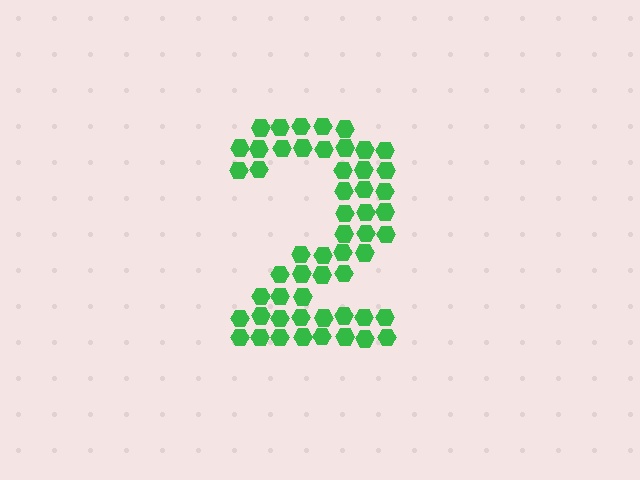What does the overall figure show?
The overall figure shows the digit 2.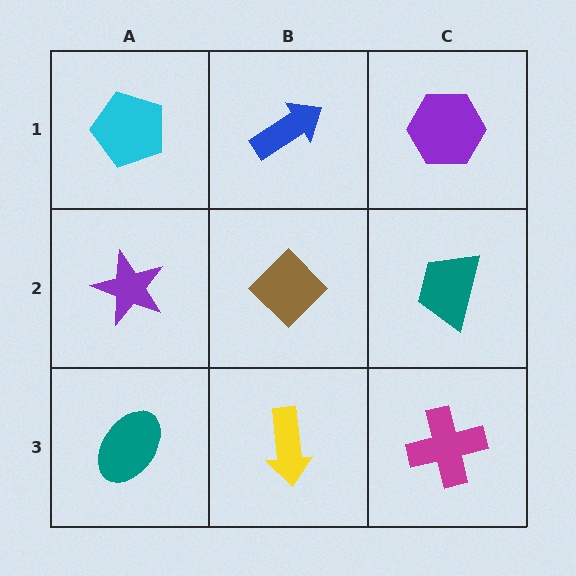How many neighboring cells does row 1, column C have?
2.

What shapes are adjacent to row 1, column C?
A teal trapezoid (row 2, column C), a blue arrow (row 1, column B).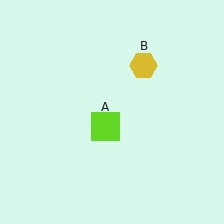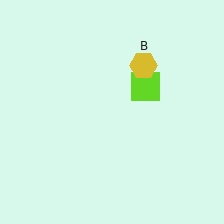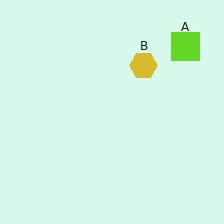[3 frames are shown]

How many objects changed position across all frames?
1 object changed position: lime square (object A).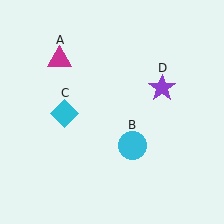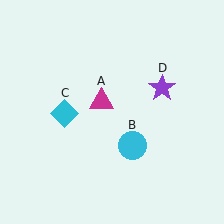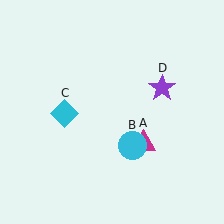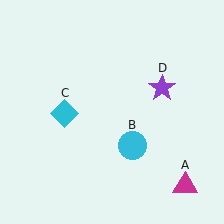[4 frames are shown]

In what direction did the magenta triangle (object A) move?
The magenta triangle (object A) moved down and to the right.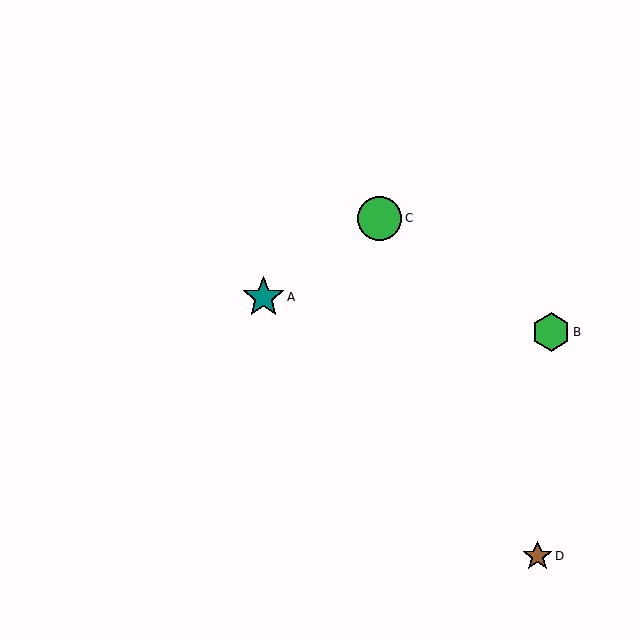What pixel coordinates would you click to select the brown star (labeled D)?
Click at (537, 556) to select the brown star D.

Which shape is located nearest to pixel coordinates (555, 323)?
The green hexagon (labeled B) at (551, 332) is nearest to that location.